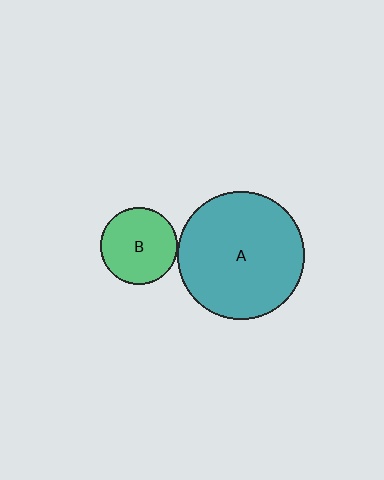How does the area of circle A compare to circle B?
Approximately 2.7 times.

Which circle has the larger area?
Circle A (teal).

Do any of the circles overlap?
No, none of the circles overlap.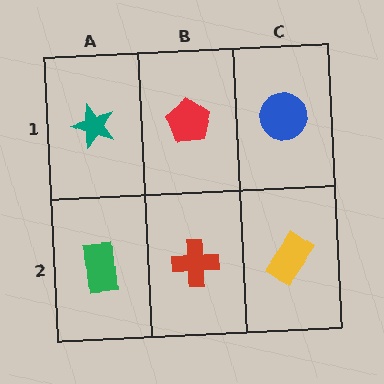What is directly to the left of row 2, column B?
A green rectangle.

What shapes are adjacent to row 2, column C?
A blue circle (row 1, column C), a red cross (row 2, column B).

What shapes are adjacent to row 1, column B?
A red cross (row 2, column B), a teal star (row 1, column A), a blue circle (row 1, column C).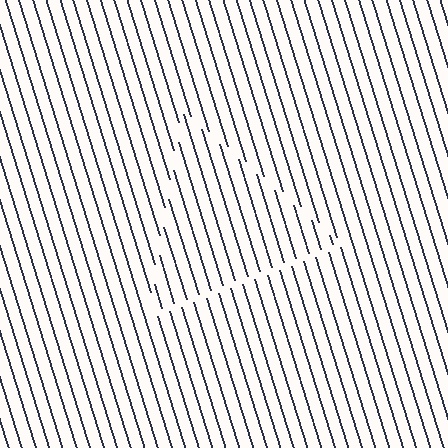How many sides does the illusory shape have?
3 sides — the line-ends trace a triangle.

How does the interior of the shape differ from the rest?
The interior of the shape contains the same grating, shifted by half a period — the contour is defined by the phase discontinuity where line-ends from the inner and outer gratings abut.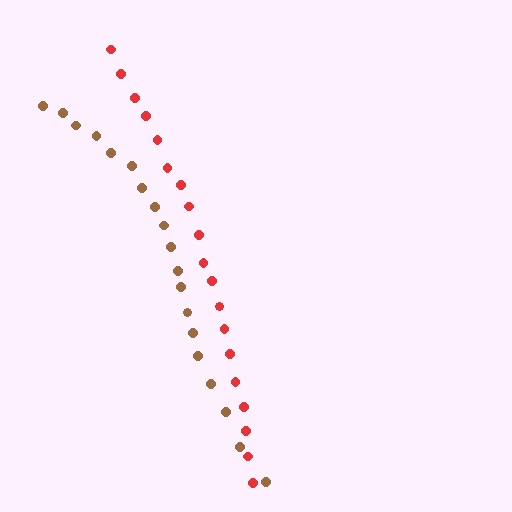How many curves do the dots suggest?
There are 2 distinct paths.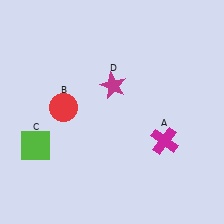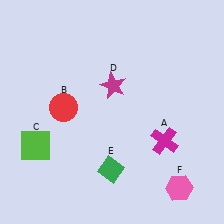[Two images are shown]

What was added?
A green diamond (E), a pink hexagon (F) were added in Image 2.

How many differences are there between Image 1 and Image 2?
There are 2 differences between the two images.